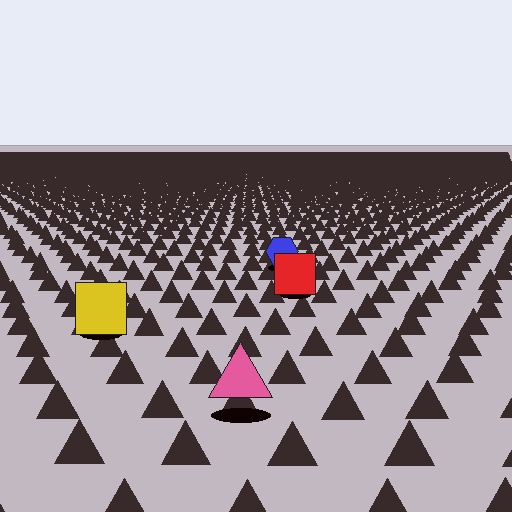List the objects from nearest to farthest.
From nearest to farthest: the pink triangle, the yellow square, the red square, the blue hexagon.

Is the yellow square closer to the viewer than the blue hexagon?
Yes. The yellow square is closer — you can tell from the texture gradient: the ground texture is coarser near it.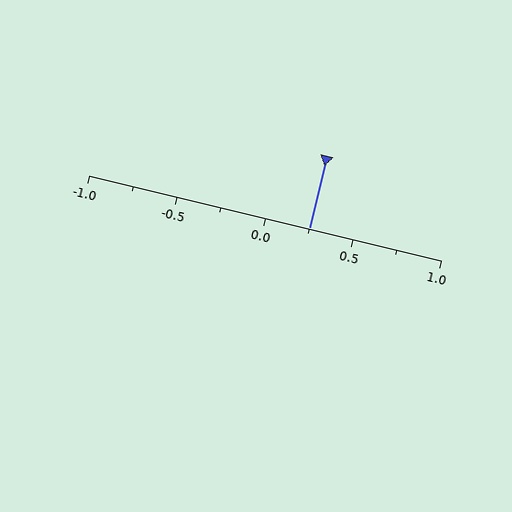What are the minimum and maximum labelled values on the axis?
The axis runs from -1.0 to 1.0.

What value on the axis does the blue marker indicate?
The marker indicates approximately 0.25.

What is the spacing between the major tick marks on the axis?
The major ticks are spaced 0.5 apart.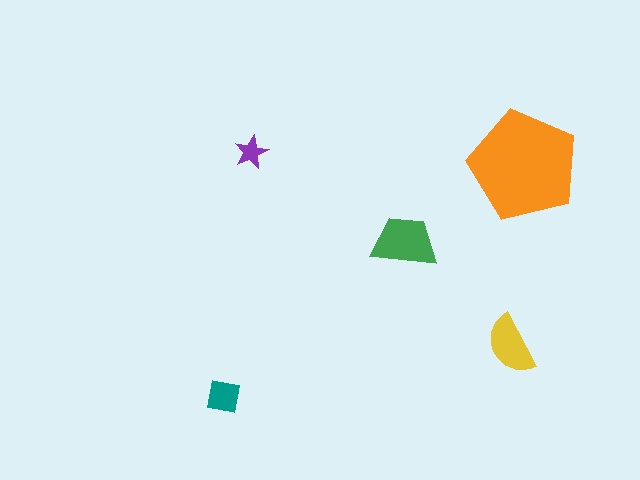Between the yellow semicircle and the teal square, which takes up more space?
The yellow semicircle.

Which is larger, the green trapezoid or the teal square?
The green trapezoid.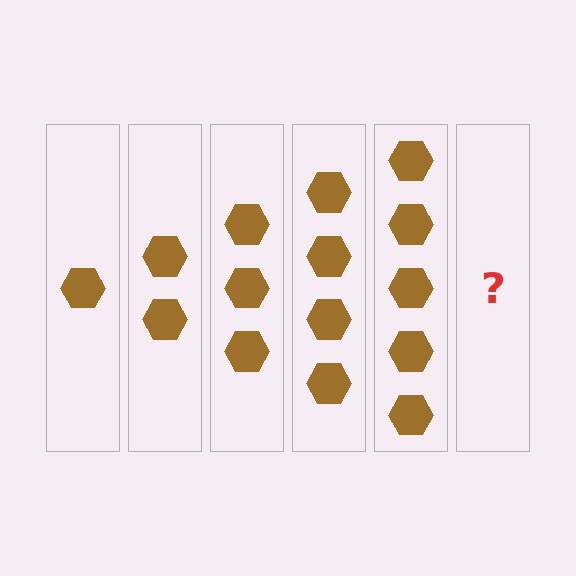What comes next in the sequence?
The next element should be 6 hexagons.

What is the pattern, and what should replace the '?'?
The pattern is that each step adds one more hexagon. The '?' should be 6 hexagons.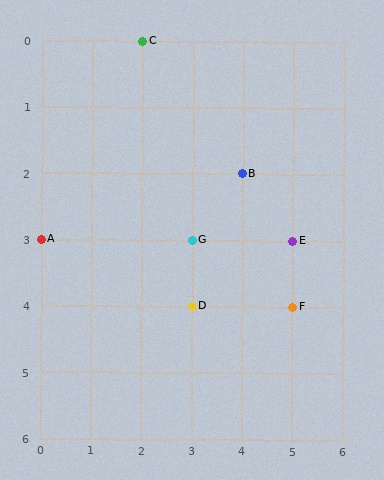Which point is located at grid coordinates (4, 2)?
Point B is at (4, 2).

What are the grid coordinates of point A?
Point A is at grid coordinates (0, 3).